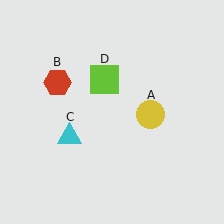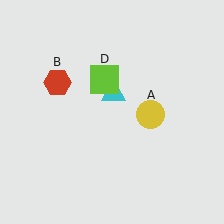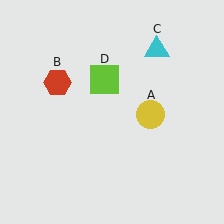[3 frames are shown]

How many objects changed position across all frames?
1 object changed position: cyan triangle (object C).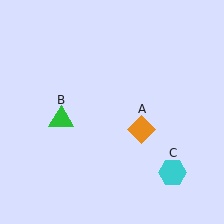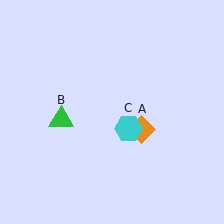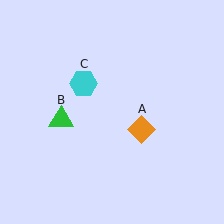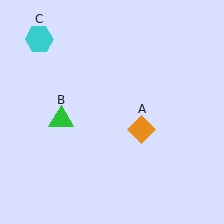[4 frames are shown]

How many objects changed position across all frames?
1 object changed position: cyan hexagon (object C).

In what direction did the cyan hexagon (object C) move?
The cyan hexagon (object C) moved up and to the left.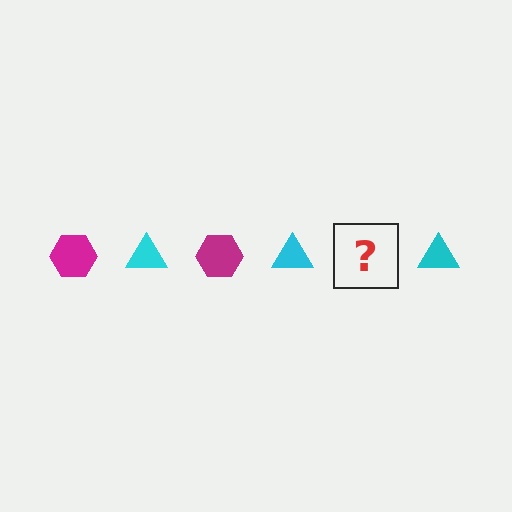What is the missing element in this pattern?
The missing element is a magenta hexagon.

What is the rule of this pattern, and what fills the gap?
The rule is that the pattern alternates between magenta hexagon and cyan triangle. The gap should be filled with a magenta hexagon.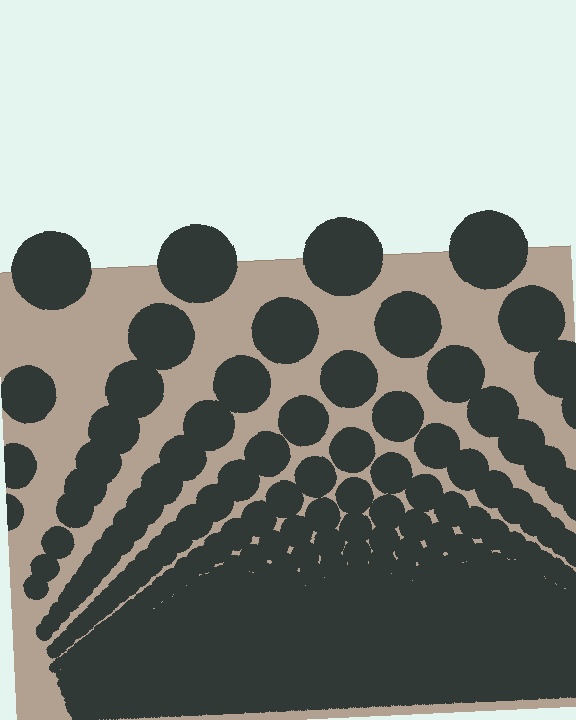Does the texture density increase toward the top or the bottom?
Density increases toward the bottom.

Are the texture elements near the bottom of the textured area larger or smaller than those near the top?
Smaller. The gradient is inverted — elements near the bottom are smaller and denser.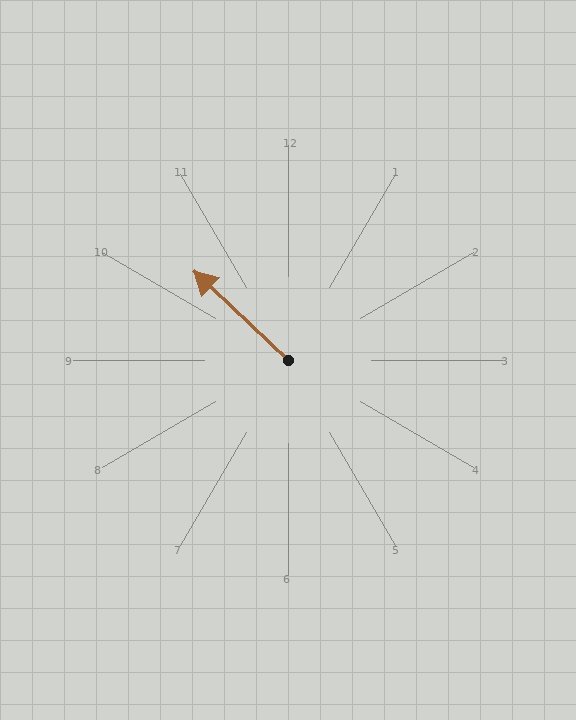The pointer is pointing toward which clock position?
Roughly 10 o'clock.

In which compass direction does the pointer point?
Northwest.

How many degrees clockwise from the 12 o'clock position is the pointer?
Approximately 313 degrees.